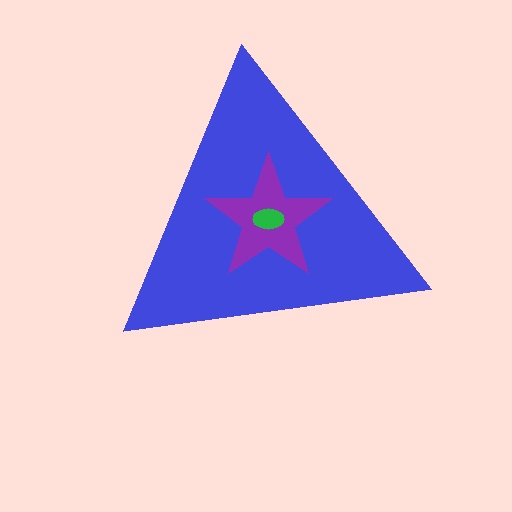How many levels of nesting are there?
3.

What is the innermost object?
The green ellipse.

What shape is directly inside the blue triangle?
The purple star.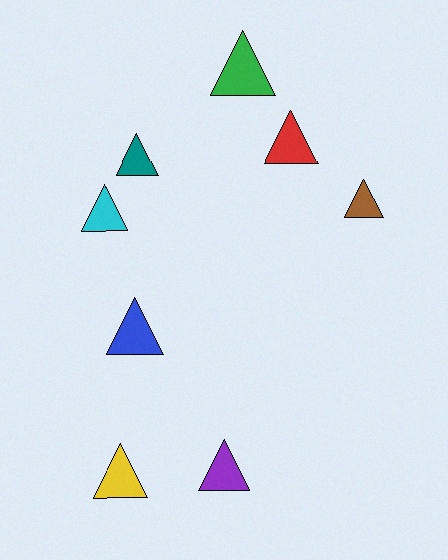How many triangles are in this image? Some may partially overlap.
There are 8 triangles.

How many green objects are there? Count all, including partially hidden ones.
There is 1 green object.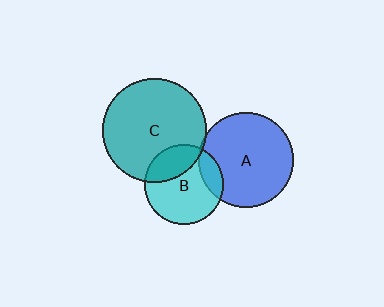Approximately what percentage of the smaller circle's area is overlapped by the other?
Approximately 30%.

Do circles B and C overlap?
Yes.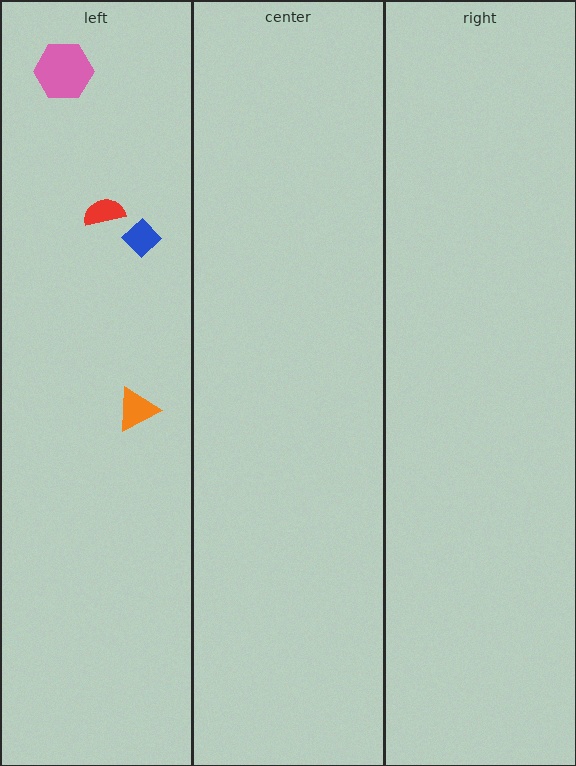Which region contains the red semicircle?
The left region.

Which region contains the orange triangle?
The left region.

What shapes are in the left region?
The blue diamond, the pink hexagon, the red semicircle, the orange triangle.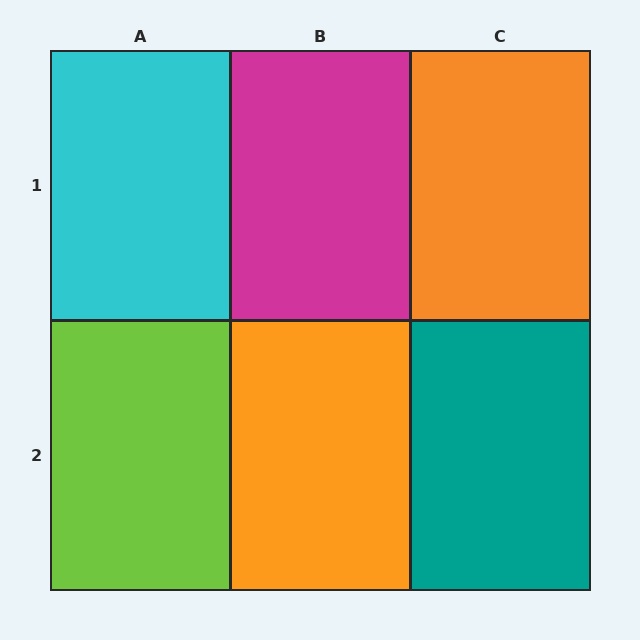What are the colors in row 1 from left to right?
Cyan, magenta, orange.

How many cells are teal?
1 cell is teal.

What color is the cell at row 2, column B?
Orange.